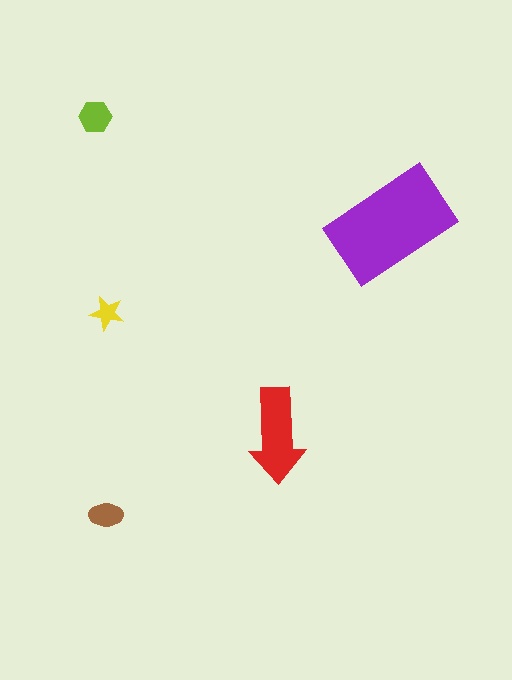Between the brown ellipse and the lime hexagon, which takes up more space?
The lime hexagon.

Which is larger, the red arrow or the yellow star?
The red arrow.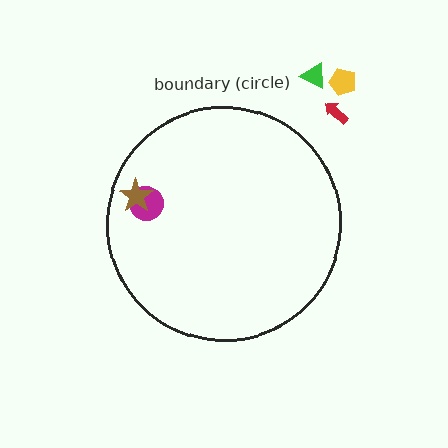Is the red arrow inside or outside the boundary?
Outside.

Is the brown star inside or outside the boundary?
Inside.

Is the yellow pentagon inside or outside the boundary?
Outside.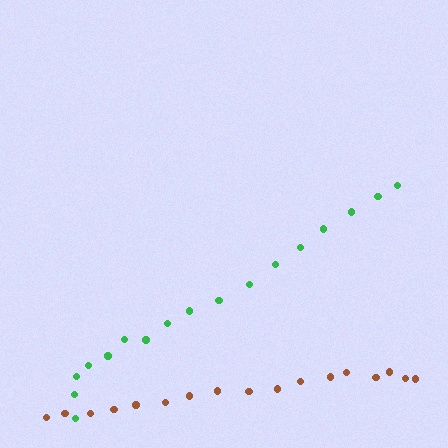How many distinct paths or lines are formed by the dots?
There are 2 distinct paths.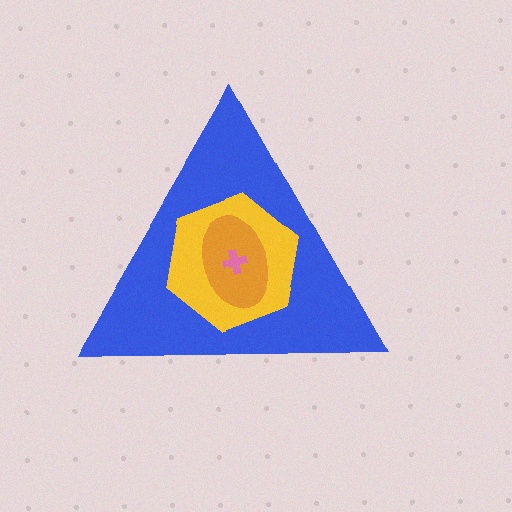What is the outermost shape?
The blue triangle.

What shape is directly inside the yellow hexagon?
The orange ellipse.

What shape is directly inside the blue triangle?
The yellow hexagon.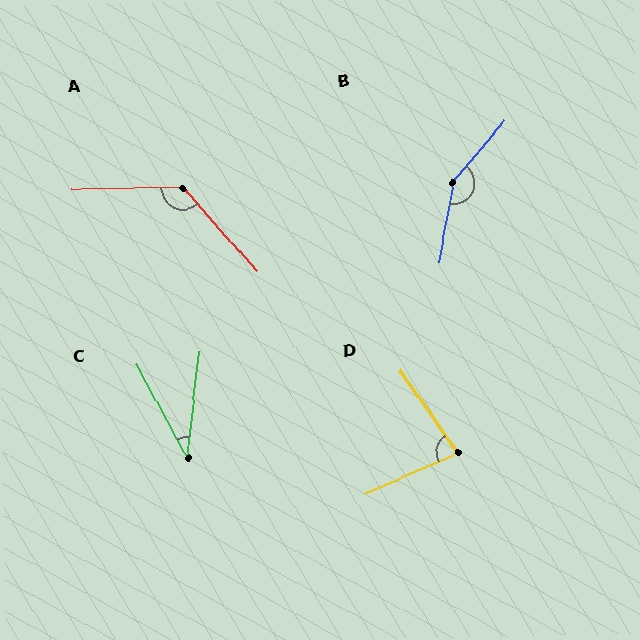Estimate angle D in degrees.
Approximately 79 degrees.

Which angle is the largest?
B, at approximately 150 degrees.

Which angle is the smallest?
C, at approximately 35 degrees.